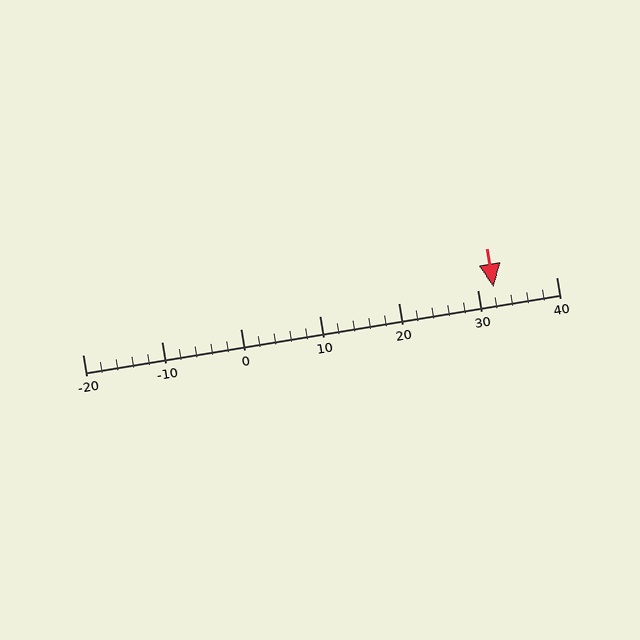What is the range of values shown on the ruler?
The ruler shows values from -20 to 40.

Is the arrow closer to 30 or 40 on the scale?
The arrow is closer to 30.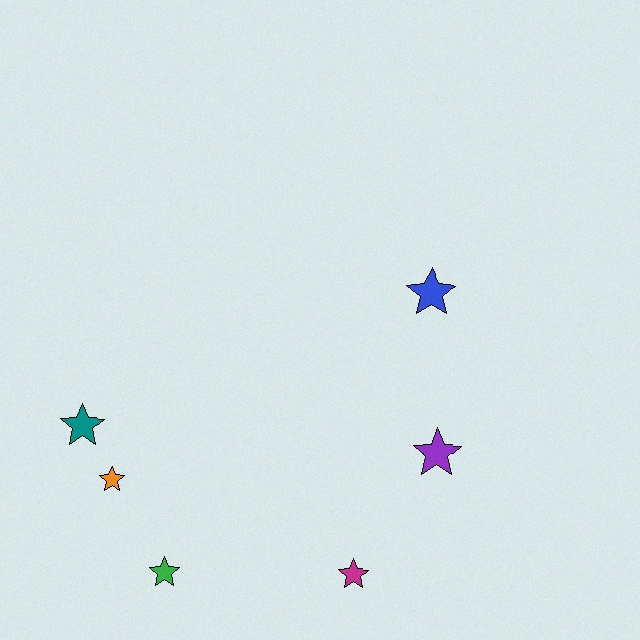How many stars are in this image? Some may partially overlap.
There are 6 stars.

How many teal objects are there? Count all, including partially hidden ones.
There is 1 teal object.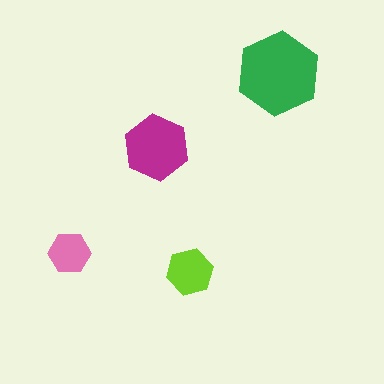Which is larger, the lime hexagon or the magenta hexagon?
The magenta one.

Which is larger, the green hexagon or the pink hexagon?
The green one.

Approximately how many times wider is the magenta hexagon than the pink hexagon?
About 1.5 times wider.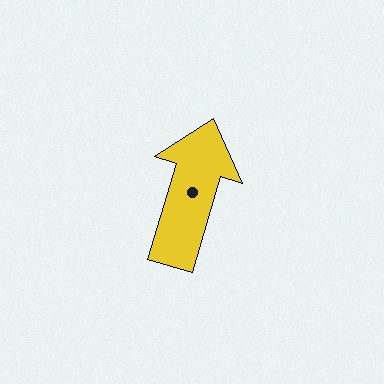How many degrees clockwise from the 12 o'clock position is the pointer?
Approximately 17 degrees.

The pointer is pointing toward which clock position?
Roughly 1 o'clock.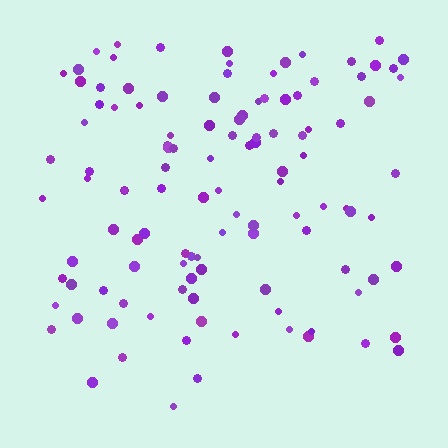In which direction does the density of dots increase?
From bottom to top, with the top side densest.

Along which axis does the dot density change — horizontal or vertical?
Vertical.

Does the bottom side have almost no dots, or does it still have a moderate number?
Still a moderate number, just noticeably fewer than the top.